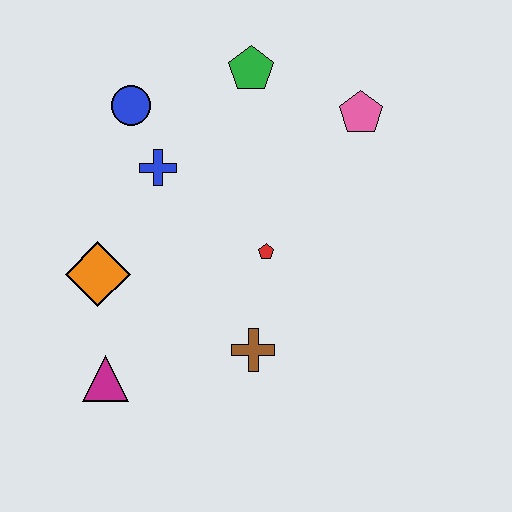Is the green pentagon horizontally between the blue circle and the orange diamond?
No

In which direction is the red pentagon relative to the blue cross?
The red pentagon is to the right of the blue cross.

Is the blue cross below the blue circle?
Yes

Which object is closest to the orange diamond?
The magenta triangle is closest to the orange diamond.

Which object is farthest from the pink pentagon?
The magenta triangle is farthest from the pink pentagon.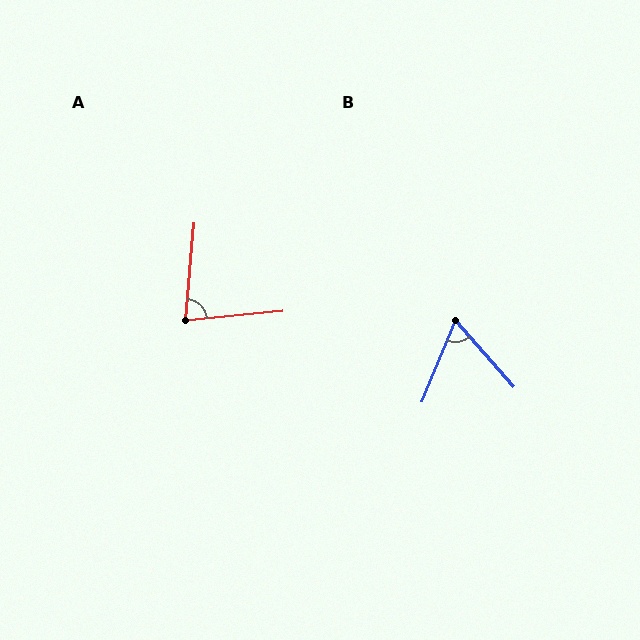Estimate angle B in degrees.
Approximately 64 degrees.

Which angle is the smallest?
B, at approximately 64 degrees.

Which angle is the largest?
A, at approximately 79 degrees.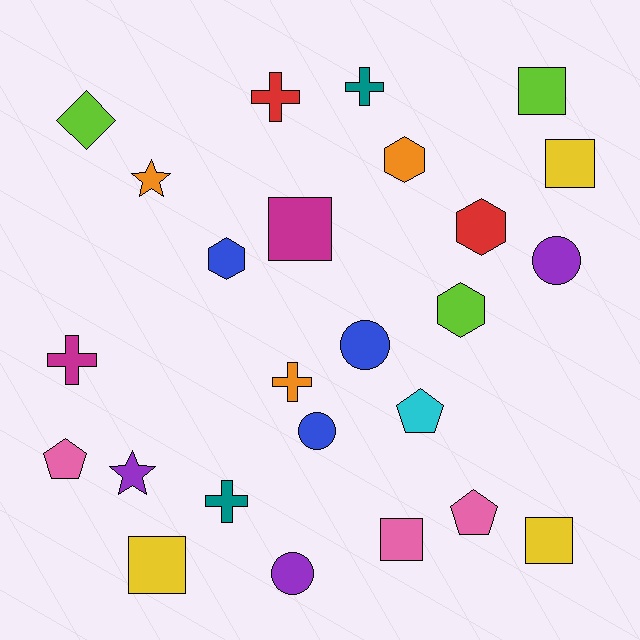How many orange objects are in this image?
There are 3 orange objects.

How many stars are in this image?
There are 2 stars.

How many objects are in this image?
There are 25 objects.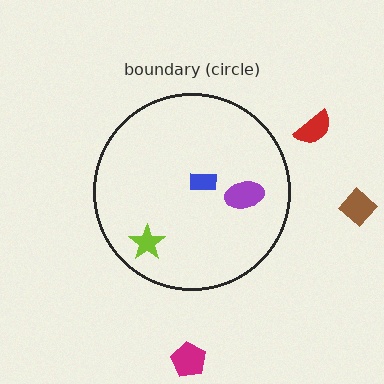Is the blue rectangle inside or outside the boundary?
Inside.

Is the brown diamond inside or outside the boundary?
Outside.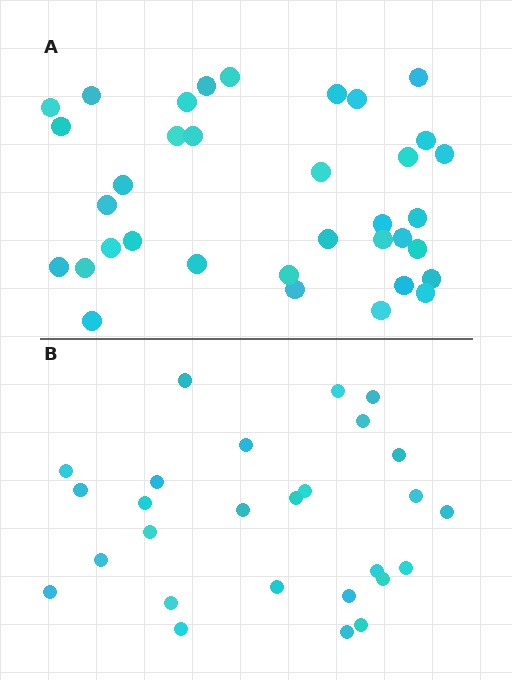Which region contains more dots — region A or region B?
Region A (the top region) has more dots.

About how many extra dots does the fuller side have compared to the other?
Region A has roughly 8 or so more dots than region B.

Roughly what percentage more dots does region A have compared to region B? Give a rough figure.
About 30% more.